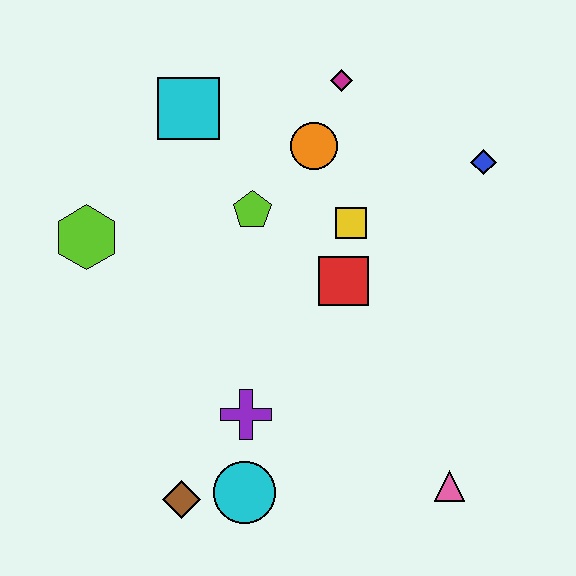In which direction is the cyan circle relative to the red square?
The cyan circle is below the red square.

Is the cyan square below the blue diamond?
No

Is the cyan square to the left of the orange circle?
Yes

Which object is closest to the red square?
The yellow square is closest to the red square.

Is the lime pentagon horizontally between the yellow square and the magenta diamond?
No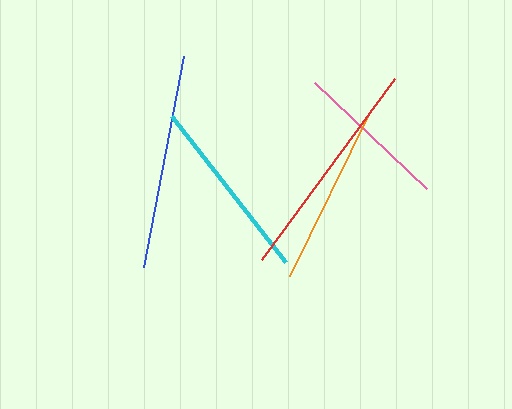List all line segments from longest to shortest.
From longest to shortest: red, blue, cyan, orange, pink.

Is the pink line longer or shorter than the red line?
The red line is longer than the pink line.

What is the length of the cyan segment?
The cyan segment is approximately 186 pixels long.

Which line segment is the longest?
The red line is the longest at approximately 225 pixels.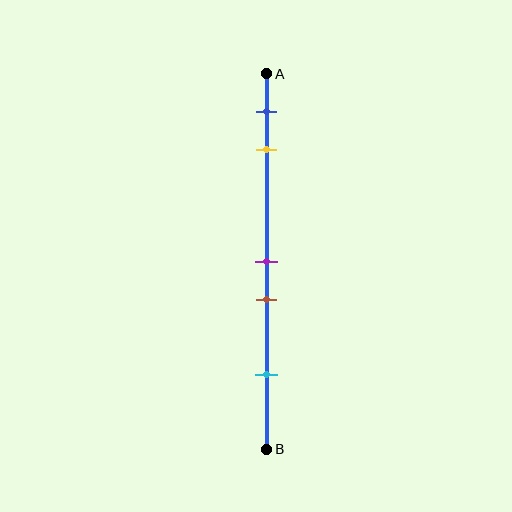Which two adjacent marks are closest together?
The purple and brown marks are the closest adjacent pair.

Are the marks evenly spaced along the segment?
No, the marks are not evenly spaced.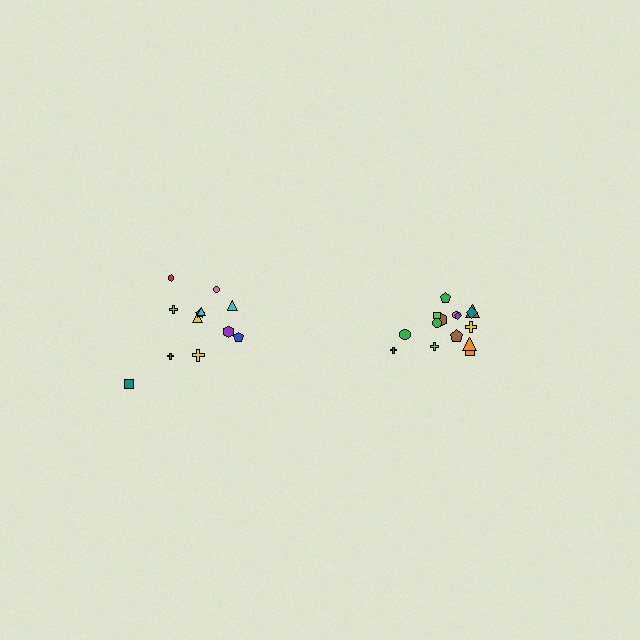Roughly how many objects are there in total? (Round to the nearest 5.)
Roughly 25 objects in total.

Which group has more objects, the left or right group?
The right group.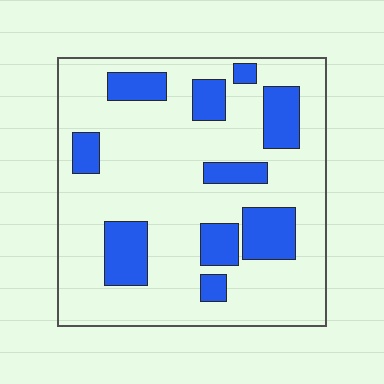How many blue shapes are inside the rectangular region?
10.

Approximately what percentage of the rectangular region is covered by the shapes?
Approximately 25%.